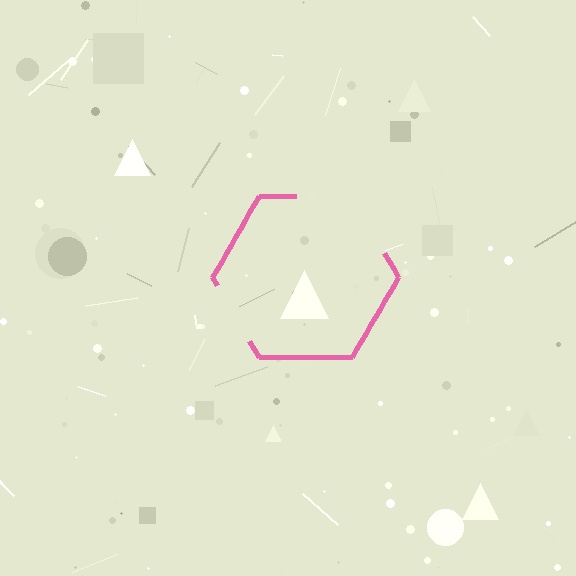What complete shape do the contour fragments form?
The contour fragments form a hexagon.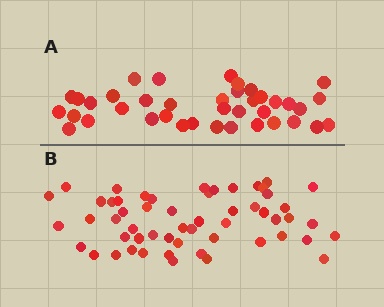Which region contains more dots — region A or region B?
Region B (the bottom region) has more dots.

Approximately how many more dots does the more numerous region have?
Region B has approximately 15 more dots than region A.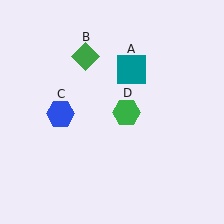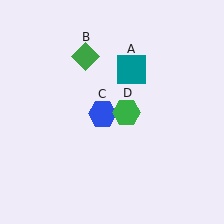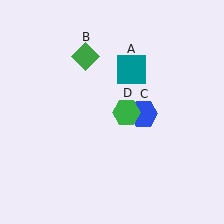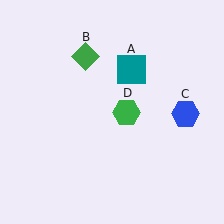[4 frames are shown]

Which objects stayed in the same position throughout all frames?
Teal square (object A) and green diamond (object B) and green hexagon (object D) remained stationary.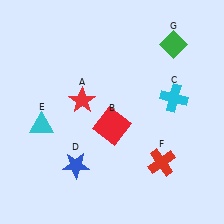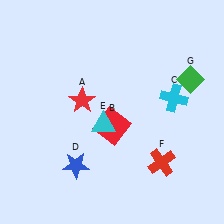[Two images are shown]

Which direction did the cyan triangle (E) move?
The cyan triangle (E) moved right.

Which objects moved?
The objects that moved are: the cyan triangle (E), the green diamond (G).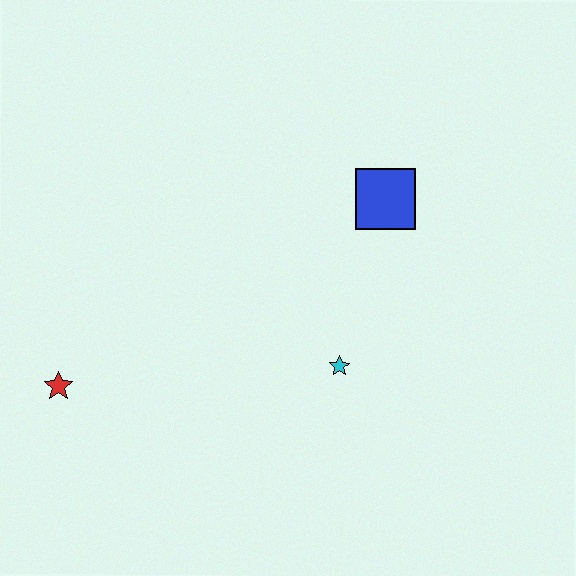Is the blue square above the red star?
Yes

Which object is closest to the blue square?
The cyan star is closest to the blue square.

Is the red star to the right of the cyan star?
No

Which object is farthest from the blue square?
The red star is farthest from the blue square.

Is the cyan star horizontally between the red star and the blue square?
Yes